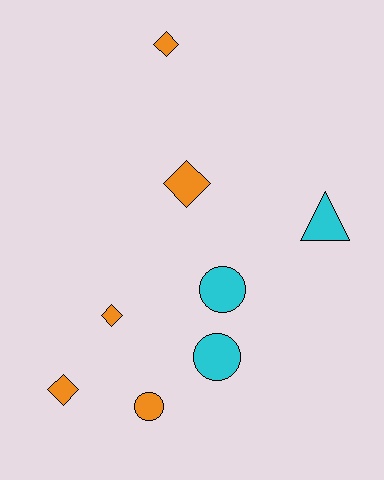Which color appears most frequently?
Orange, with 5 objects.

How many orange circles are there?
There is 1 orange circle.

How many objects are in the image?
There are 8 objects.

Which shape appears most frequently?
Diamond, with 4 objects.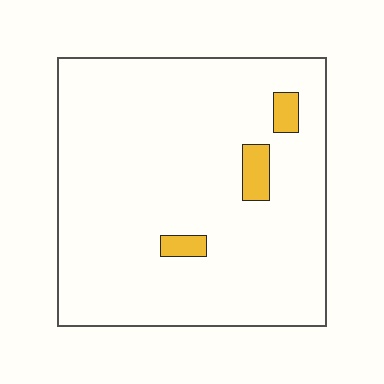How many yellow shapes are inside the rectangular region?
3.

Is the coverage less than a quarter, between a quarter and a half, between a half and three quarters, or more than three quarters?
Less than a quarter.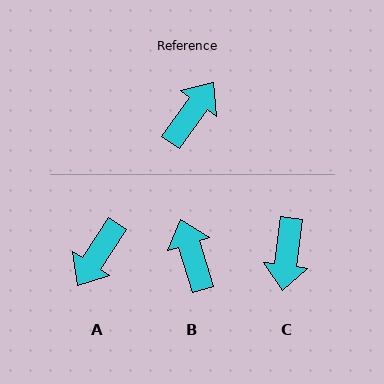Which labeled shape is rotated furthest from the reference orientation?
A, about 178 degrees away.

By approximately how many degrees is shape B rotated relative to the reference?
Approximately 53 degrees counter-clockwise.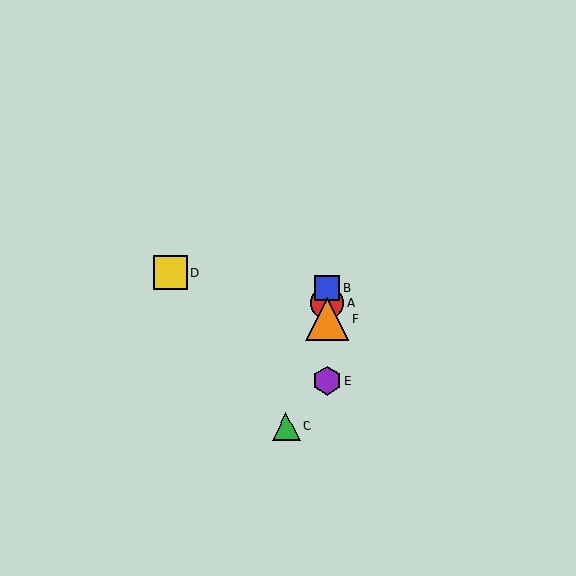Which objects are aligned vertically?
Objects A, B, E, F are aligned vertically.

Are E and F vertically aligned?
Yes, both are at x≈327.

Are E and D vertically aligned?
No, E is at x≈327 and D is at x≈170.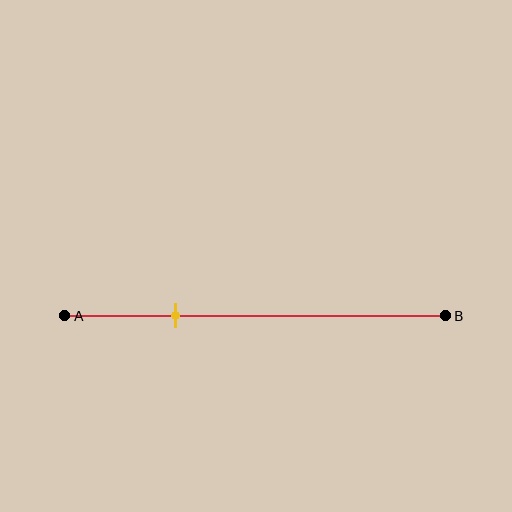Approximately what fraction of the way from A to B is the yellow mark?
The yellow mark is approximately 30% of the way from A to B.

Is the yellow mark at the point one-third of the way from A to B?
No, the mark is at about 30% from A, not at the 33% one-third point.